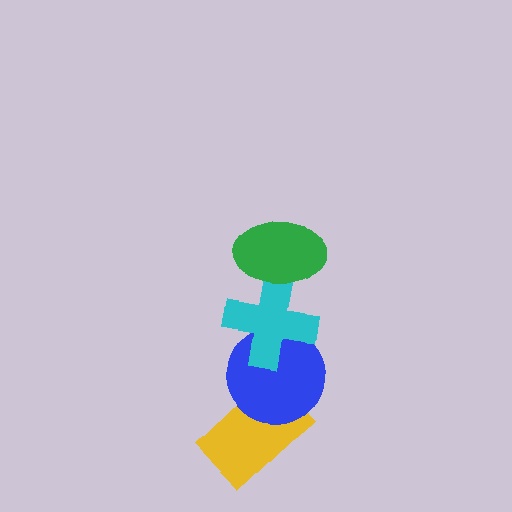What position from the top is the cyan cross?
The cyan cross is 2nd from the top.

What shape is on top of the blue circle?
The cyan cross is on top of the blue circle.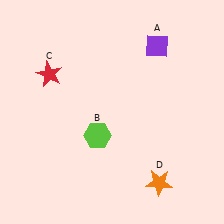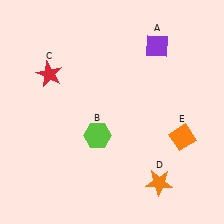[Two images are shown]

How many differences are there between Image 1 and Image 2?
There is 1 difference between the two images.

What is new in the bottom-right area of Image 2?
An orange diamond (E) was added in the bottom-right area of Image 2.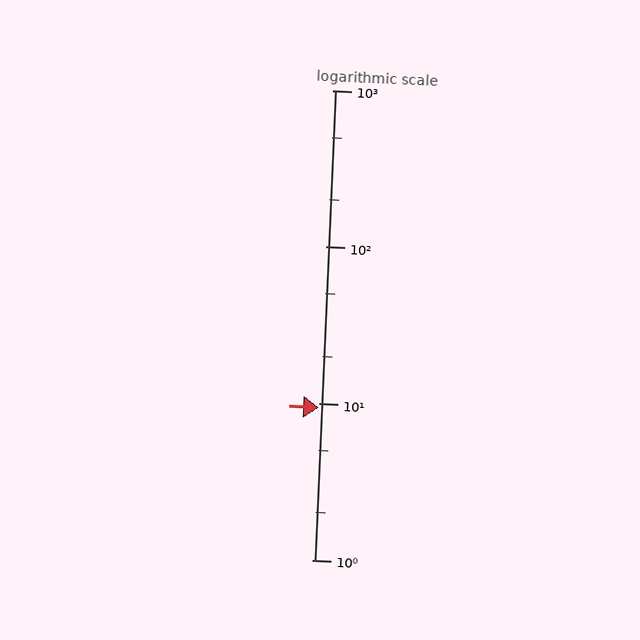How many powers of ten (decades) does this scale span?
The scale spans 3 decades, from 1 to 1000.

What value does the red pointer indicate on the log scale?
The pointer indicates approximately 9.4.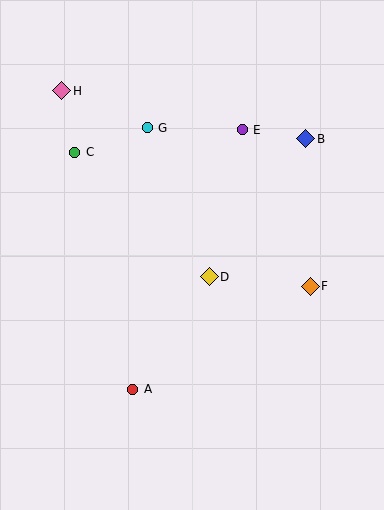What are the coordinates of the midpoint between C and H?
The midpoint between C and H is at (68, 121).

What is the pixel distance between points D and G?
The distance between D and G is 161 pixels.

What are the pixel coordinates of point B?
Point B is at (306, 139).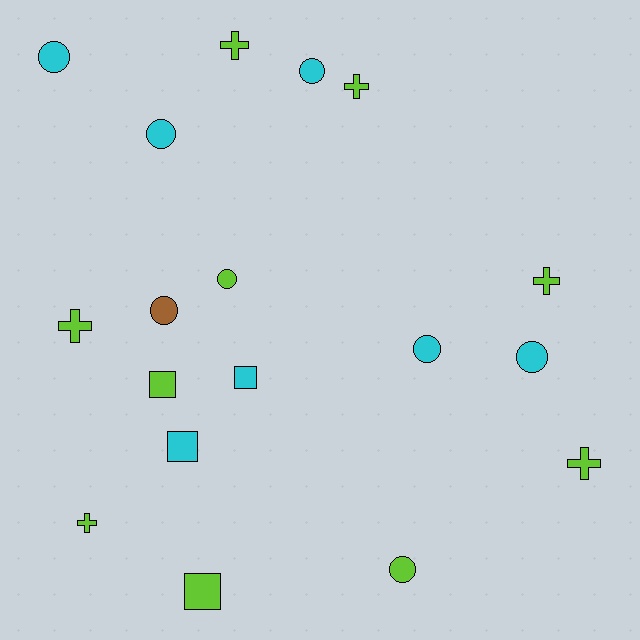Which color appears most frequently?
Lime, with 10 objects.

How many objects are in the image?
There are 18 objects.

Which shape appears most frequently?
Circle, with 8 objects.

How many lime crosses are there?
There are 6 lime crosses.